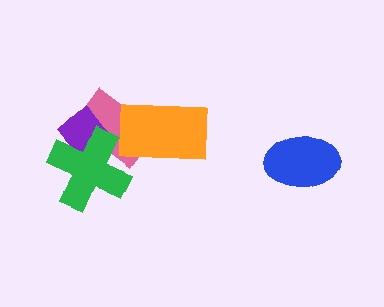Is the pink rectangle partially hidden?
Yes, it is partially covered by another shape.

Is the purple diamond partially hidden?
Yes, it is partially covered by another shape.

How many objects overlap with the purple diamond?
2 objects overlap with the purple diamond.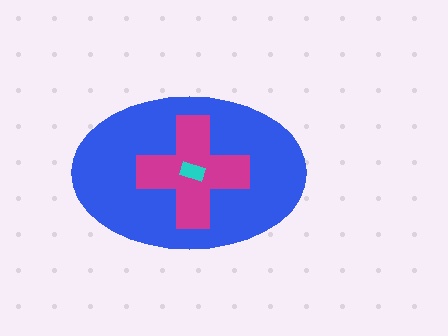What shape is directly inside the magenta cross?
The cyan rectangle.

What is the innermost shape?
The cyan rectangle.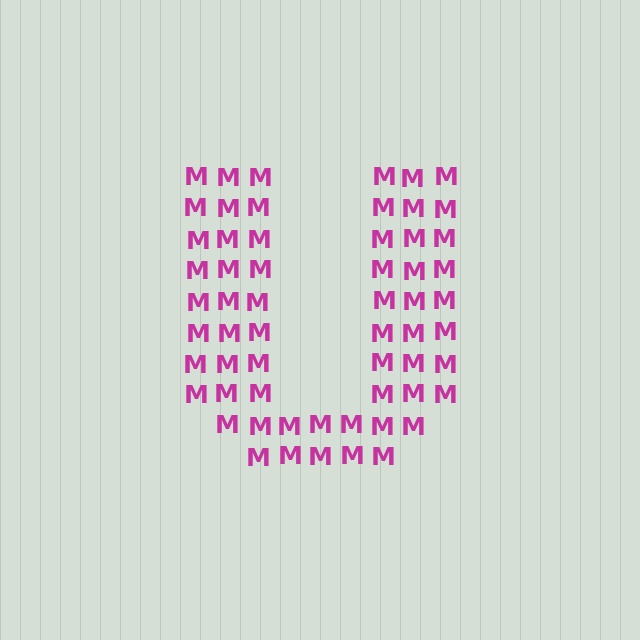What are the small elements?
The small elements are letter M's.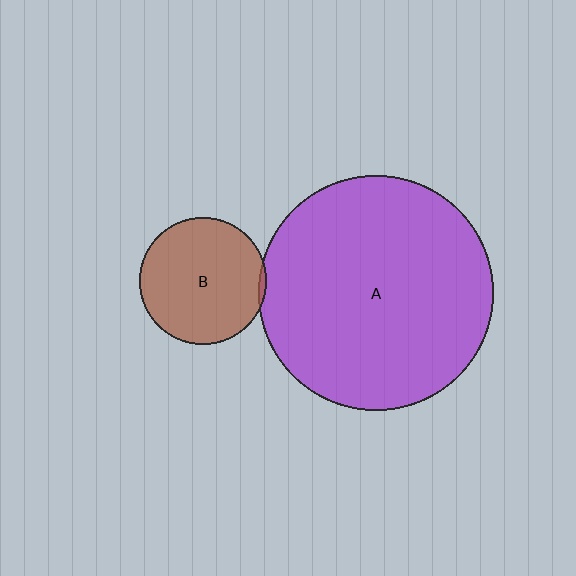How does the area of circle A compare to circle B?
Approximately 3.4 times.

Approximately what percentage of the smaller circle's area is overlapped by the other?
Approximately 5%.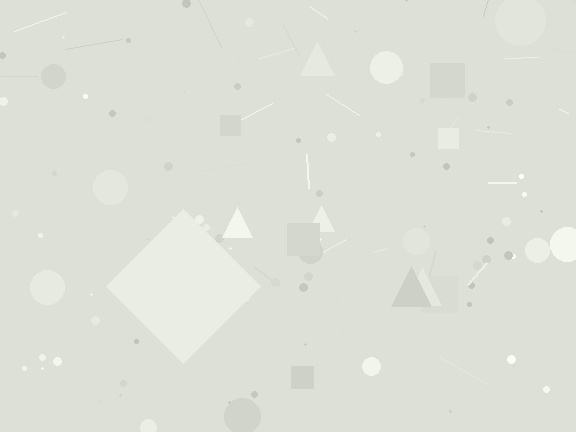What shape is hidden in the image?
A diamond is hidden in the image.